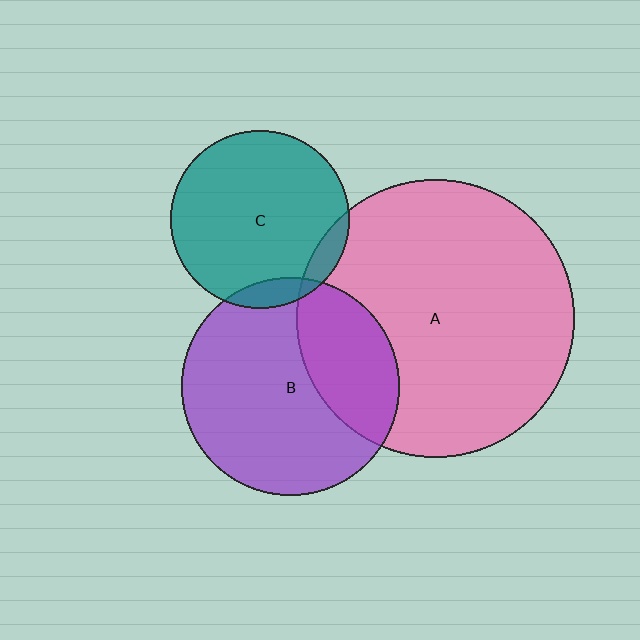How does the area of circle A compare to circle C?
Approximately 2.4 times.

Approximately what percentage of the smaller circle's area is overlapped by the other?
Approximately 10%.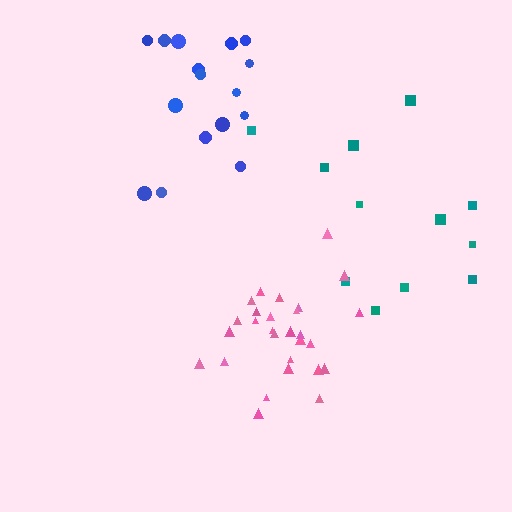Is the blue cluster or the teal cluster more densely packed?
Blue.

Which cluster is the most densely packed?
Pink.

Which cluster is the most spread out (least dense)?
Teal.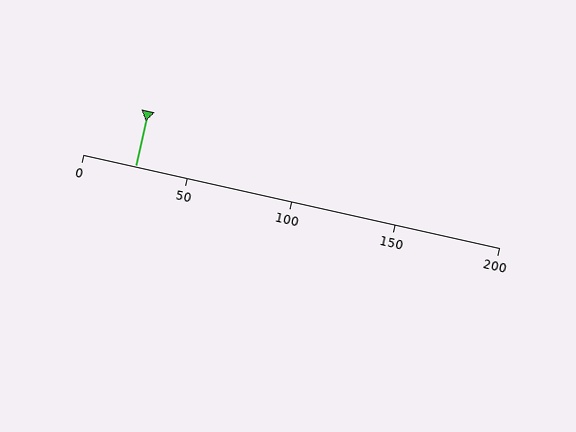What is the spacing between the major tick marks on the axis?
The major ticks are spaced 50 apart.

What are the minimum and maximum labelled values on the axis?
The axis runs from 0 to 200.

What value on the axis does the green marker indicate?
The marker indicates approximately 25.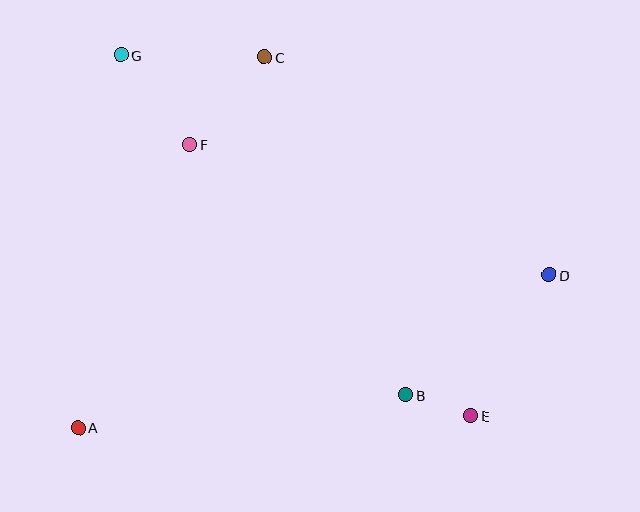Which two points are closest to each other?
Points B and E are closest to each other.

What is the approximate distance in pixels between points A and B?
The distance between A and B is approximately 329 pixels.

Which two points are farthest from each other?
Points E and G are farthest from each other.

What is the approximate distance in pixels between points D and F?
The distance between D and F is approximately 383 pixels.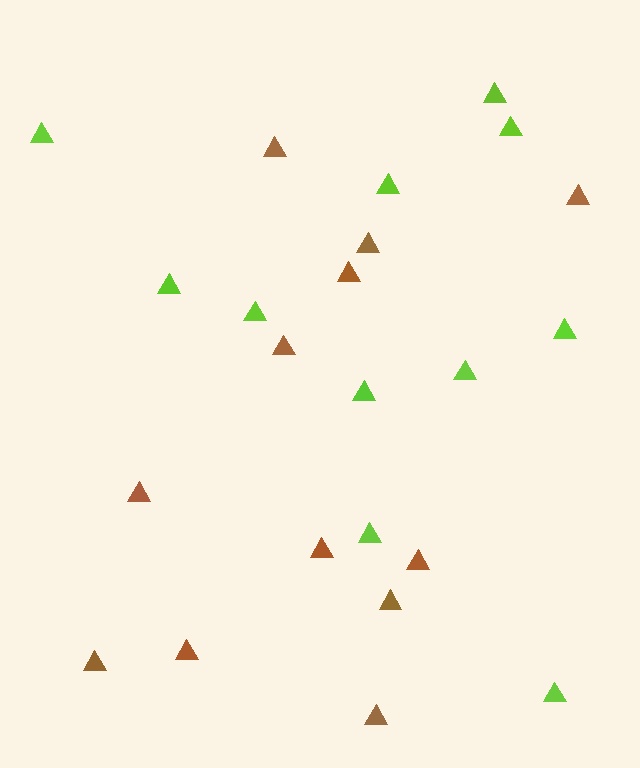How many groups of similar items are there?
There are 2 groups: one group of brown triangles (12) and one group of lime triangles (11).